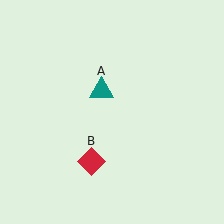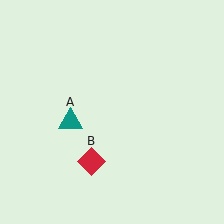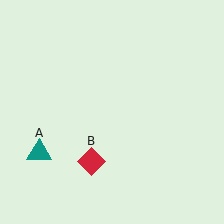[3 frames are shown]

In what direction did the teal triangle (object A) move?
The teal triangle (object A) moved down and to the left.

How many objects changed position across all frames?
1 object changed position: teal triangle (object A).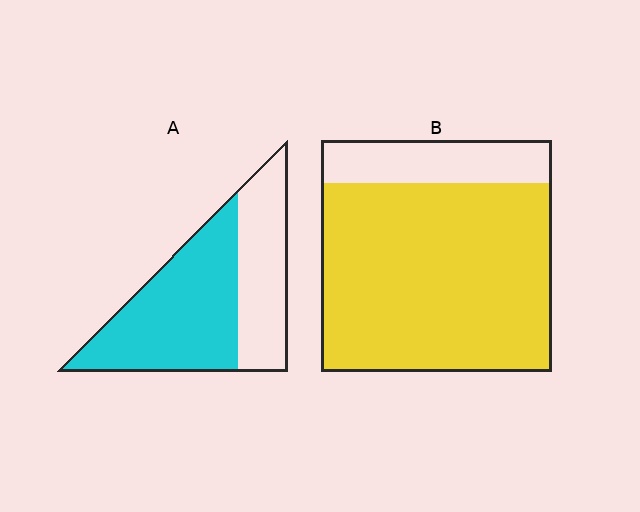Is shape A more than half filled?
Yes.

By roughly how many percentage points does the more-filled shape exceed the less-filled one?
By roughly 20 percentage points (B over A).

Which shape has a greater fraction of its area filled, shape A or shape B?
Shape B.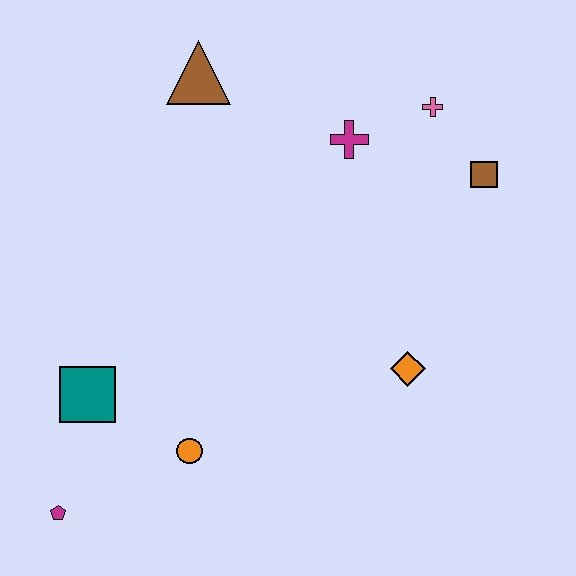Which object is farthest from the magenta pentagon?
The pink cross is farthest from the magenta pentagon.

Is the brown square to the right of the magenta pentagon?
Yes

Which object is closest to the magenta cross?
The pink cross is closest to the magenta cross.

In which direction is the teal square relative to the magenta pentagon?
The teal square is above the magenta pentagon.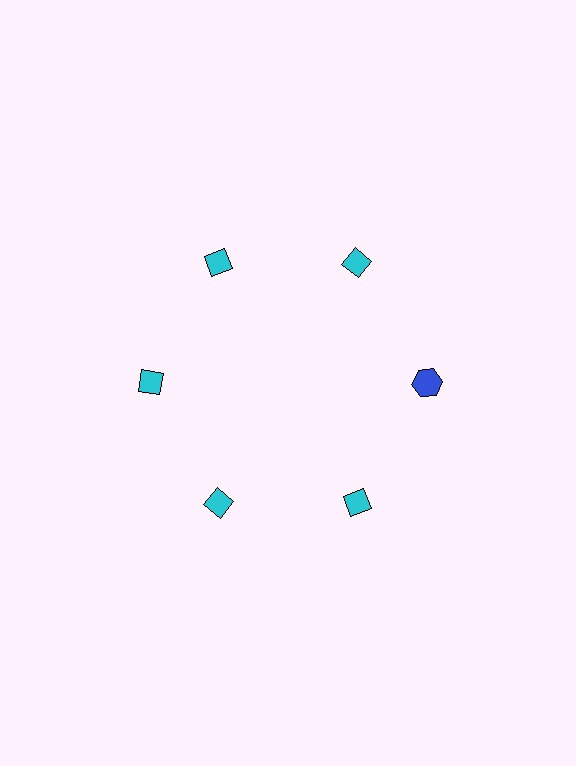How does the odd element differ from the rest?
It differs in both color (blue instead of cyan) and shape (hexagon instead of diamond).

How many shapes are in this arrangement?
There are 6 shapes arranged in a ring pattern.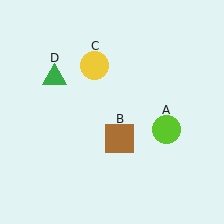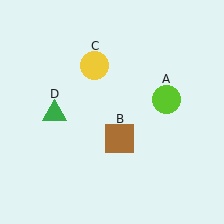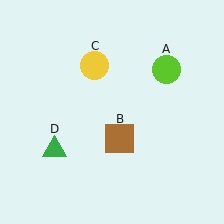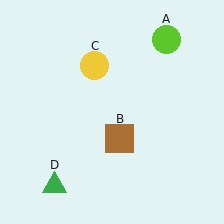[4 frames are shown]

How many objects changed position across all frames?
2 objects changed position: lime circle (object A), green triangle (object D).